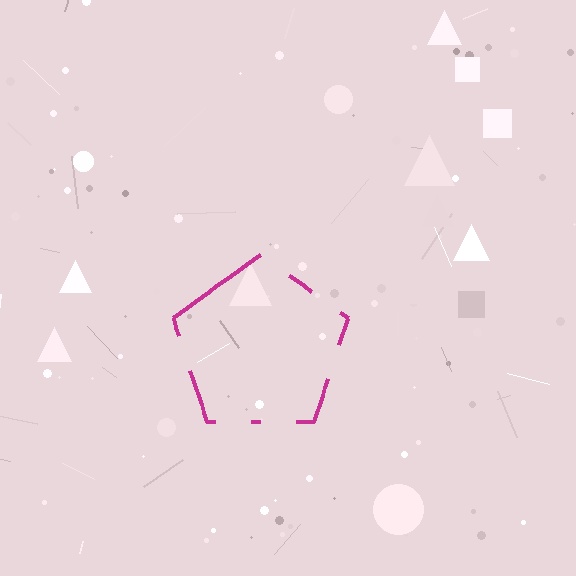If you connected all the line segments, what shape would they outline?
They would outline a pentagon.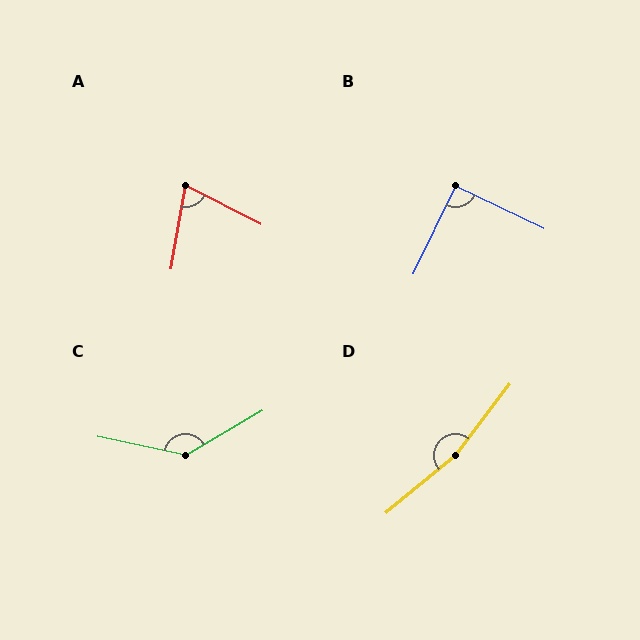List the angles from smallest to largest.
A (73°), B (90°), C (138°), D (167°).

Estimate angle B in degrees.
Approximately 90 degrees.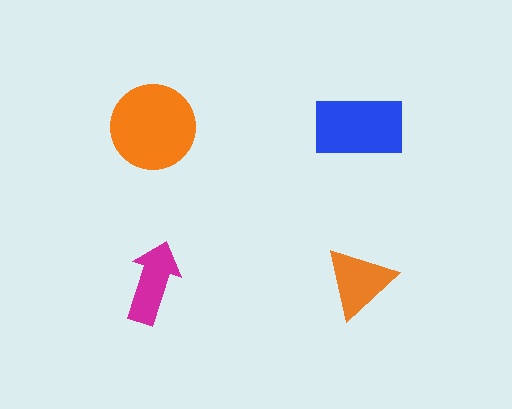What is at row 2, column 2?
An orange triangle.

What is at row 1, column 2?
A blue rectangle.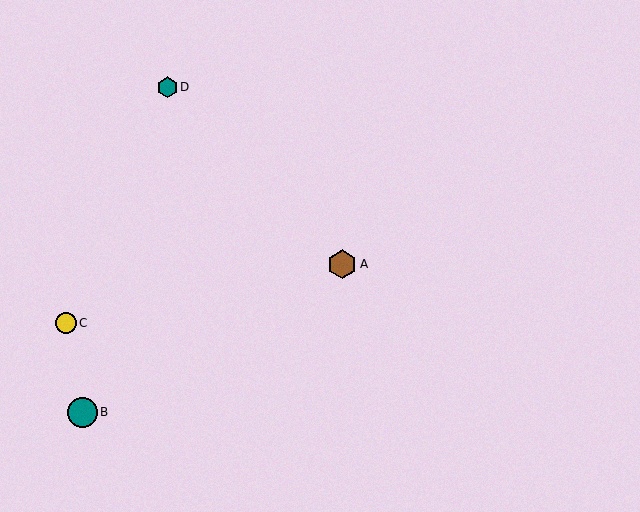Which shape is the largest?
The teal circle (labeled B) is the largest.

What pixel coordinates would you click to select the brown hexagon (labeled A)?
Click at (342, 264) to select the brown hexagon A.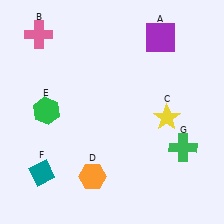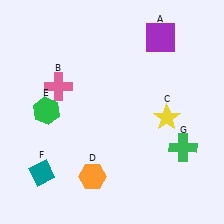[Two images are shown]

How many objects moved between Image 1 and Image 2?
1 object moved between the two images.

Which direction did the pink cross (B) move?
The pink cross (B) moved down.